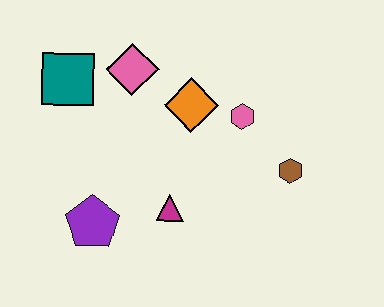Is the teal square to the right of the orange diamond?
No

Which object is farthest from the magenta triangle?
The teal square is farthest from the magenta triangle.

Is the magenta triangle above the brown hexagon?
No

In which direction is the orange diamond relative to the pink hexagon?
The orange diamond is to the left of the pink hexagon.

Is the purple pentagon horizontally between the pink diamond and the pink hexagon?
No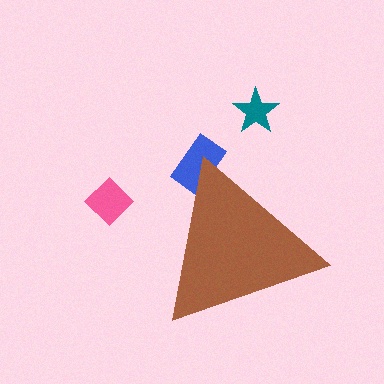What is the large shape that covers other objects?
A brown triangle.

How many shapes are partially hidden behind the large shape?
1 shape is partially hidden.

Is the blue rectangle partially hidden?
Yes, the blue rectangle is partially hidden behind the brown triangle.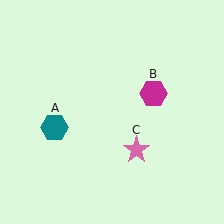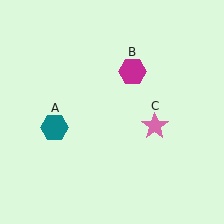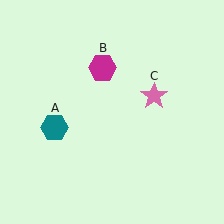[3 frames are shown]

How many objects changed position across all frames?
2 objects changed position: magenta hexagon (object B), pink star (object C).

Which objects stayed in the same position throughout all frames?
Teal hexagon (object A) remained stationary.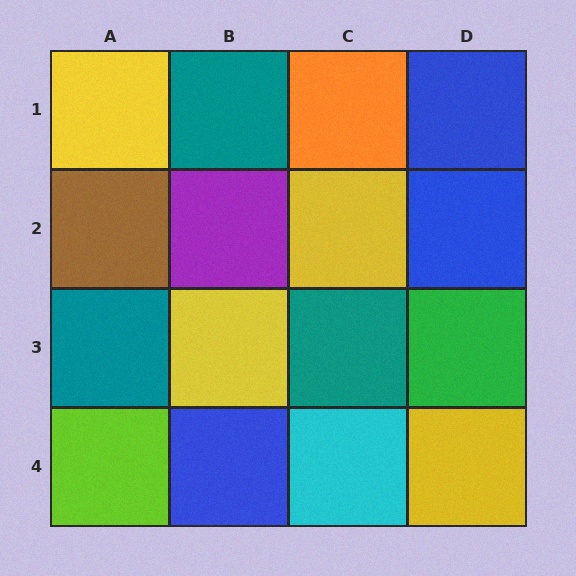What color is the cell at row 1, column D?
Blue.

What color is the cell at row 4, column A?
Lime.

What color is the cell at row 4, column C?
Cyan.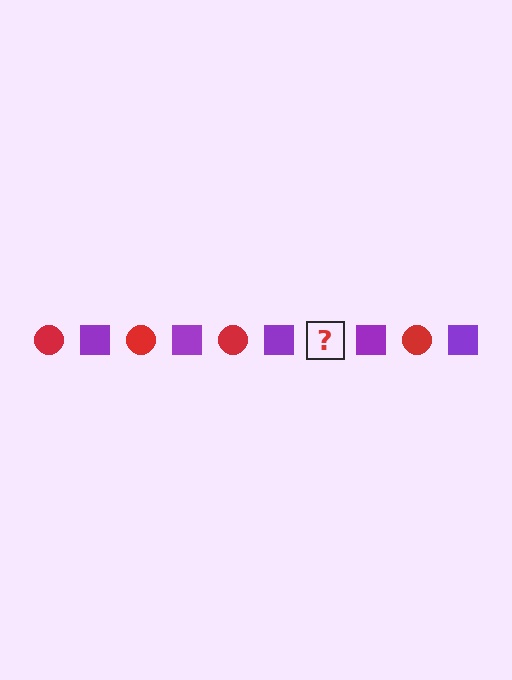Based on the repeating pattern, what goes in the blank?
The blank should be a red circle.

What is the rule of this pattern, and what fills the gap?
The rule is that the pattern alternates between red circle and purple square. The gap should be filled with a red circle.